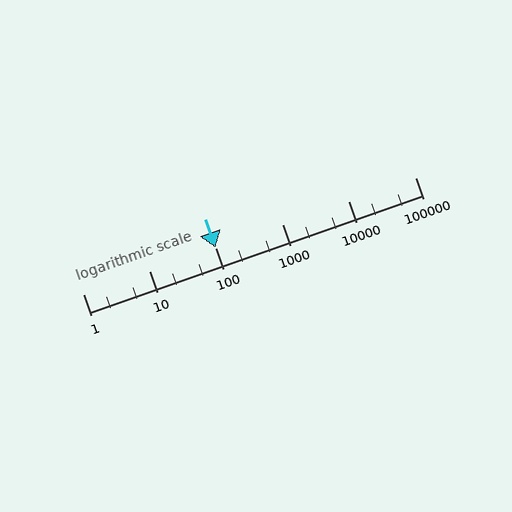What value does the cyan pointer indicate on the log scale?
The pointer indicates approximately 100.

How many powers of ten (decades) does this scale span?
The scale spans 5 decades, from 1 to 100000.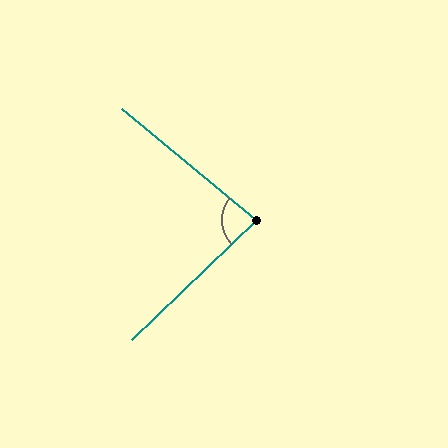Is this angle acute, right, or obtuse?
It is acute.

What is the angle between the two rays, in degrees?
Approximately 83 degrees.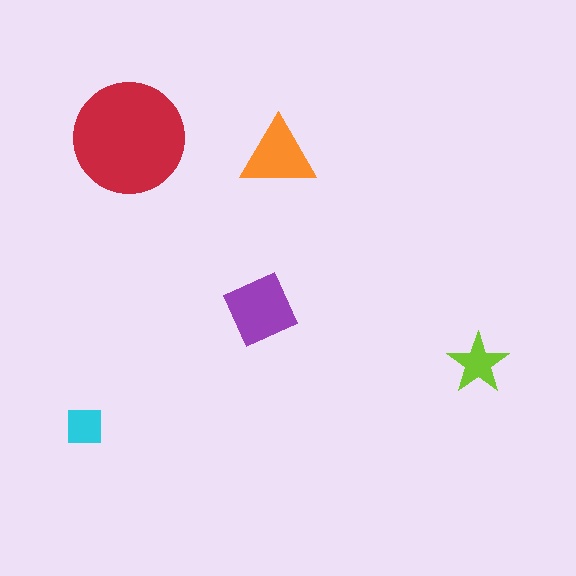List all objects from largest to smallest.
The red circle, the purple diamond, the orange triangle, the lime star, the cyan square.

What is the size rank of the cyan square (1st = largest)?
5th.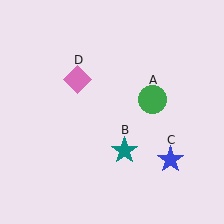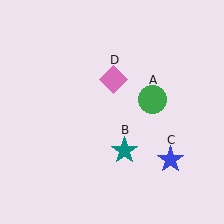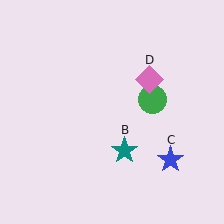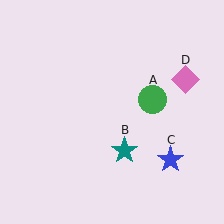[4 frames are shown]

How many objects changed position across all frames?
1 object changed position: pink diamond (object D).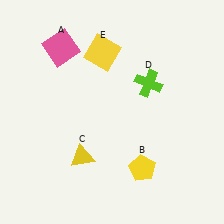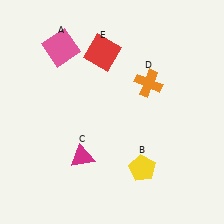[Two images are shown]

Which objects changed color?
C changed from yellow to magenta. D changed from lime to orange. E changed from yellow to red.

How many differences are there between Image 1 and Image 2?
There are 3 differences between the two images.